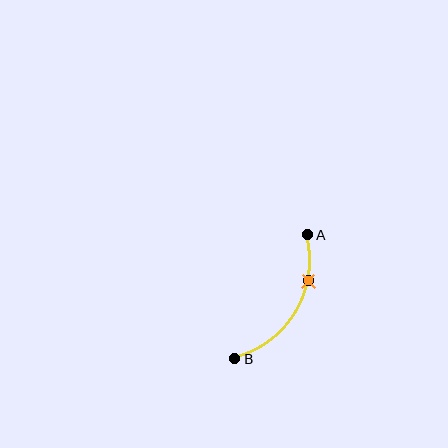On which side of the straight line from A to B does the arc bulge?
The arc bulges to the right of the straight line connecting A and B.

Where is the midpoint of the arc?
The arc midpoint is the point on the curve farthest from the straight line joining A and B. It sits to the right of that line.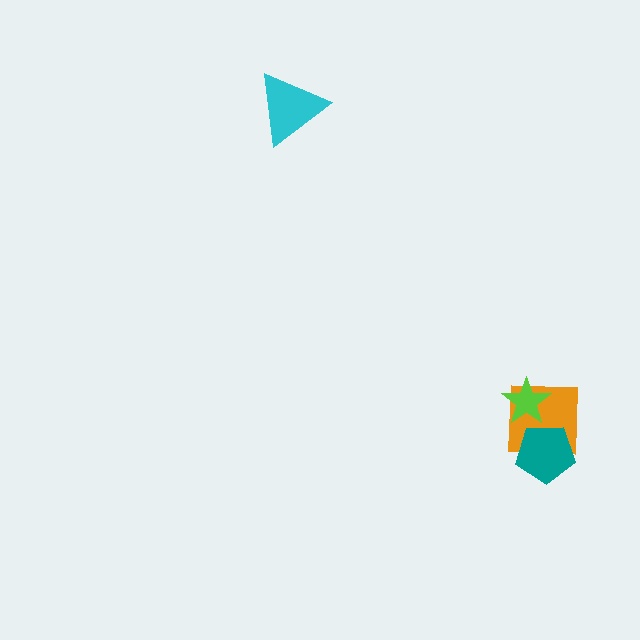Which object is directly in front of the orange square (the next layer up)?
The teal pentagon is directly in front of the orange square.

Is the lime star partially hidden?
No, no other shape covers it.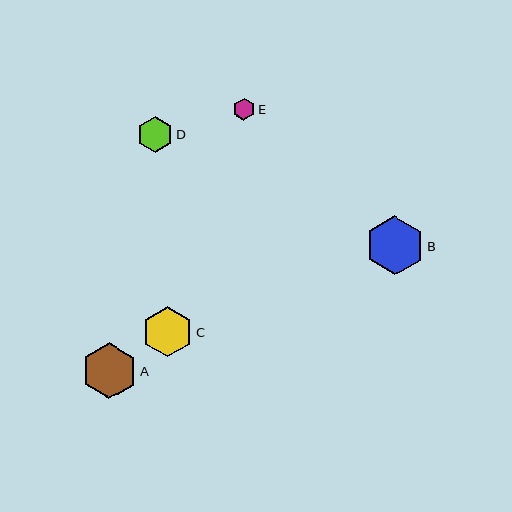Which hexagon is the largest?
Hexagon B is the largest with a size of approximately 58 pixels.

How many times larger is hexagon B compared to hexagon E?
Hexagon B is approximately 2.7 times the size of hexagon E.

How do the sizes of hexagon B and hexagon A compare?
Hexagon B and hexagon A are approximately the same size.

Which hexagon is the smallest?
Hexagon E is the smallest with a size of approximately 22 pixels.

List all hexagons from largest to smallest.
From largest to smallest: B, A, C, D, E.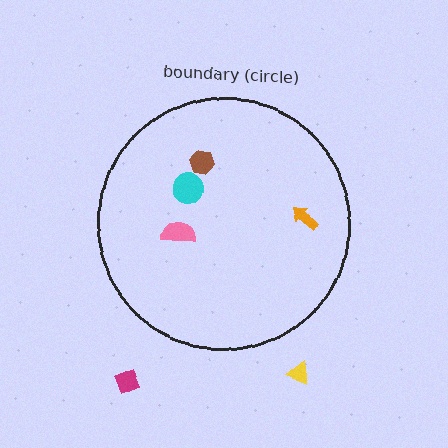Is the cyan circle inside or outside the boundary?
Inside.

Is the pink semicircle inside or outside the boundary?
Inside.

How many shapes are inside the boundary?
4 inside, 2 outside.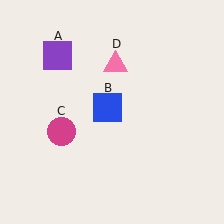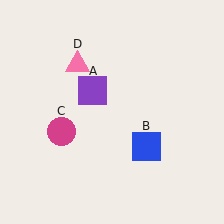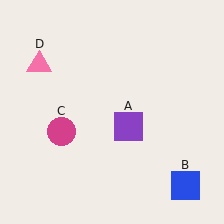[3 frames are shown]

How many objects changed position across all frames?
3 objects changed position: purple square (object A), blue square (object B), pink triangle (object D).